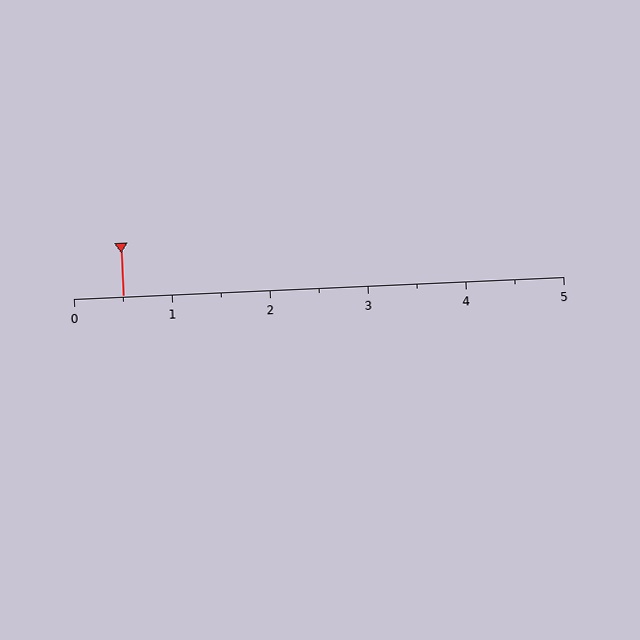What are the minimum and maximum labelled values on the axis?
The axis runs from 0 to 5.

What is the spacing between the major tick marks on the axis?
The major ticks are spaced 1 apart.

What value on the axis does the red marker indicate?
The marker indicates approximately 0.5.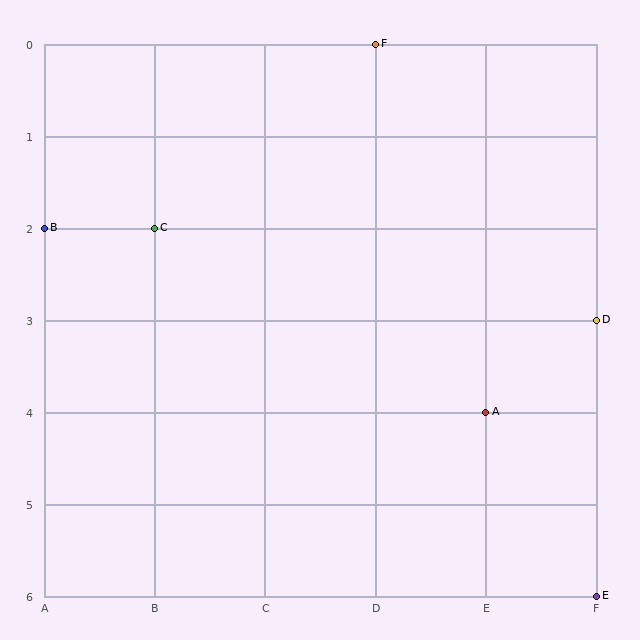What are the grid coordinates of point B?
Point B is at grid coordinates (A, 2).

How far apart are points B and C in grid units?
Points B and C are 1 column apart.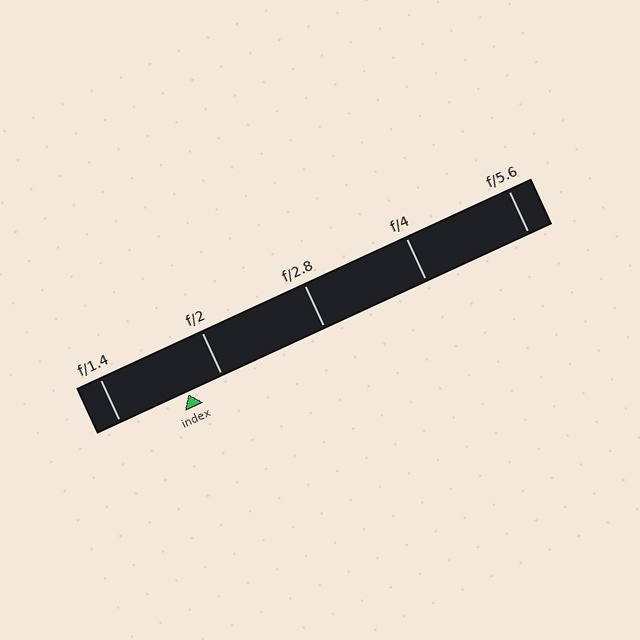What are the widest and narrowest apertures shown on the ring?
The widest aperture shown is f/1.4 and the narrowest is f/5.6.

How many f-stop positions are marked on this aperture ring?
There are 5 f-stop positions marked.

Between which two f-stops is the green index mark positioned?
The index mark is between f/1.4 and f/2.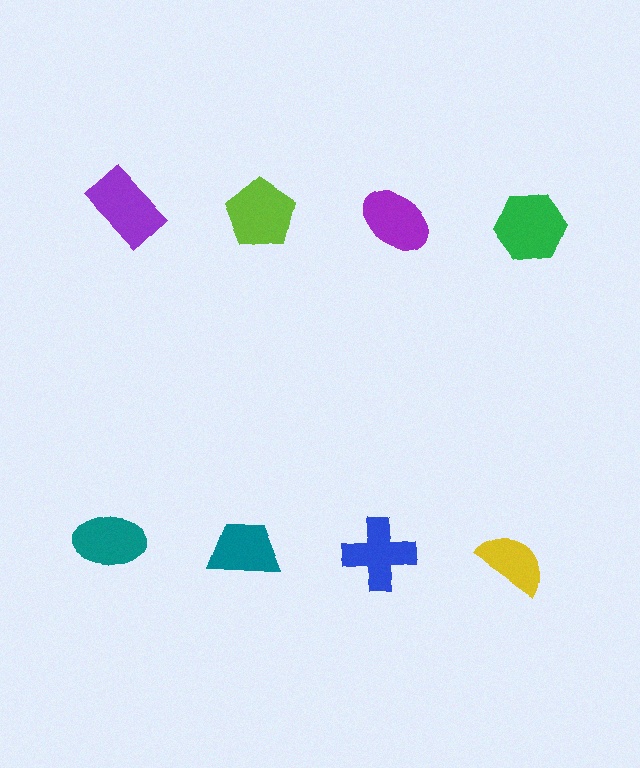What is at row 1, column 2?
A lime pentagon.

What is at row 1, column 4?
A green hexagon.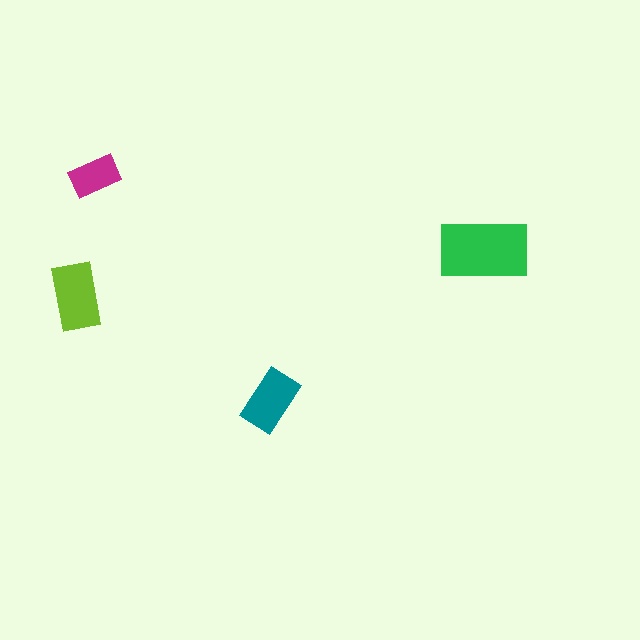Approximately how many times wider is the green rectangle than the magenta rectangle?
About 2 times wider.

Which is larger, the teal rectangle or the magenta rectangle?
The teal one.